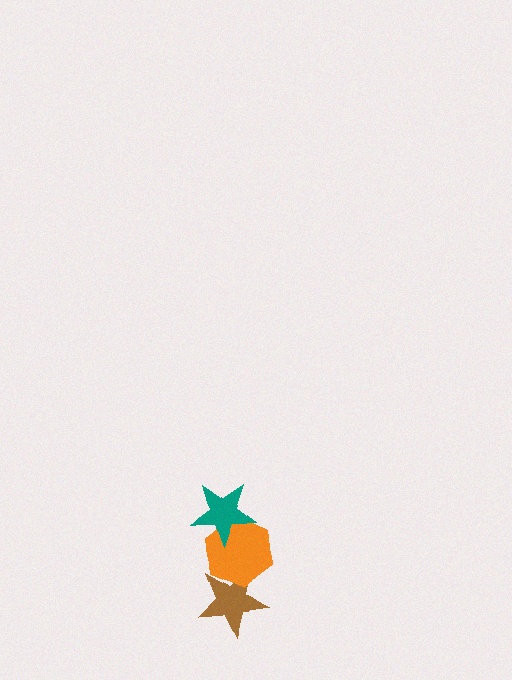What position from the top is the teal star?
The teal star is 1st from the top.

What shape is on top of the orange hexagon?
The teal star is on top of the orange hexagon.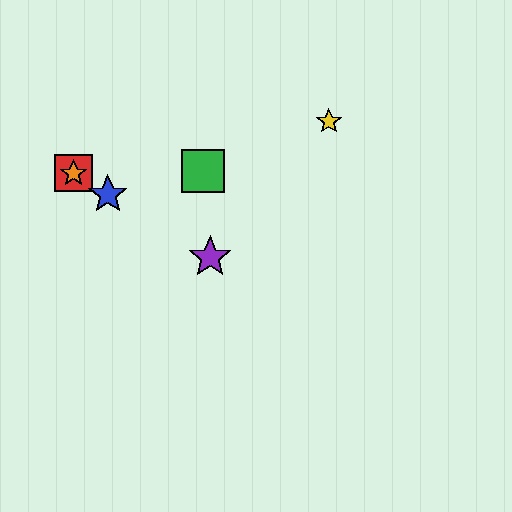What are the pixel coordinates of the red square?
The red square is at (73, 173).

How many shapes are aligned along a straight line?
4 shapes (the red square, the blue star, the purple star, the orange star) are aligned along a straight line.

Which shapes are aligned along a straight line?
The red square, the blue star, the purple star, the orange star are aligned along a straight line.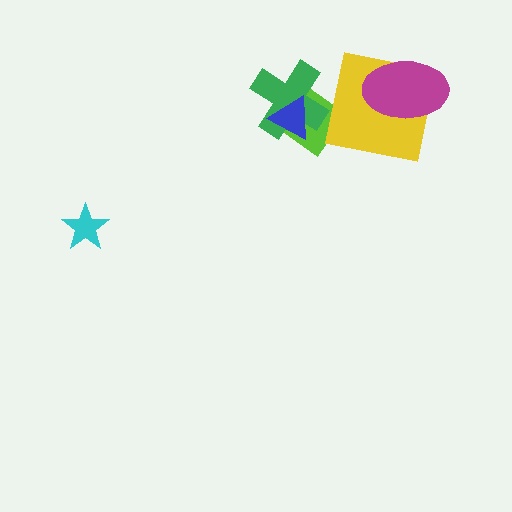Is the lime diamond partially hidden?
Yes, it is partially covered by another shape.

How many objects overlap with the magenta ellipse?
1 object overlaps with the magenta ellipse.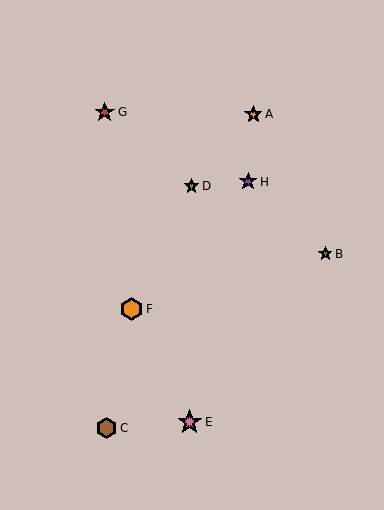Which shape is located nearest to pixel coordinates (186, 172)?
The green star (labeled D) at (191, 186) is nearest to that location.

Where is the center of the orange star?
The center of the orange star is at (253, 114).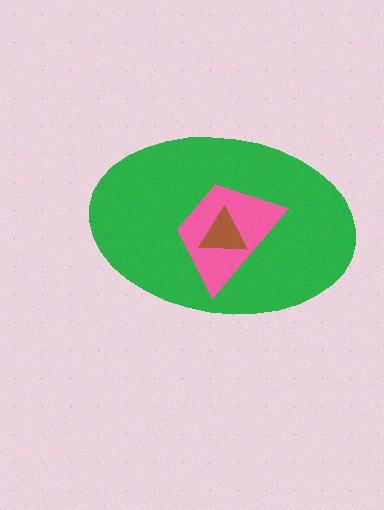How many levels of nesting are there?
3.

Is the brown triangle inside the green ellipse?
Yes.